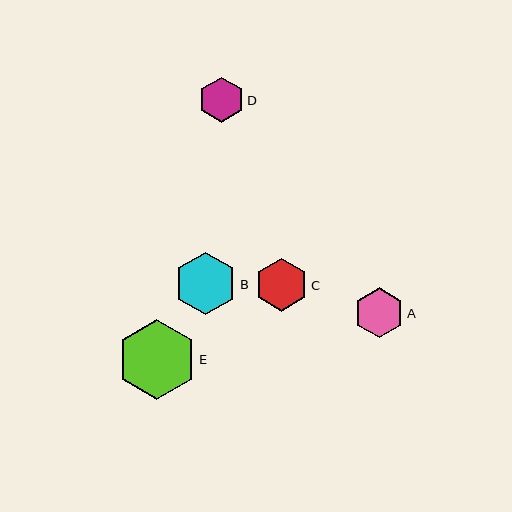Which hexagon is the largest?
Hexagon E is the largest with a size of approximately 80 pixels.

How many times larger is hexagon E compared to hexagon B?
Hexagon E is approximately 1.3 times the size of hexagon B.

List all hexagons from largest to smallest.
From largest to smallest: E, B, C, A, D.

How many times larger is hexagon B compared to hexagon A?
Hexagon B is approximately 1.3 times the size of hexagon A.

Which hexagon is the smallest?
Hexagon D is the smallest with a size of approximately 45 pixels.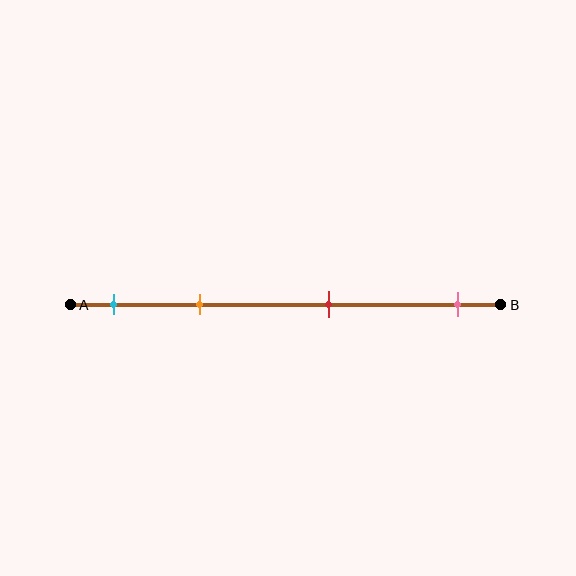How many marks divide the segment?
There are 4 marks dividing the segment.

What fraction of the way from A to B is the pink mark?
The pink mark is approximately 90% (0.9) of the way from A to B.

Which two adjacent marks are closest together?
The cyan and orange marks are the closest adjacent pair.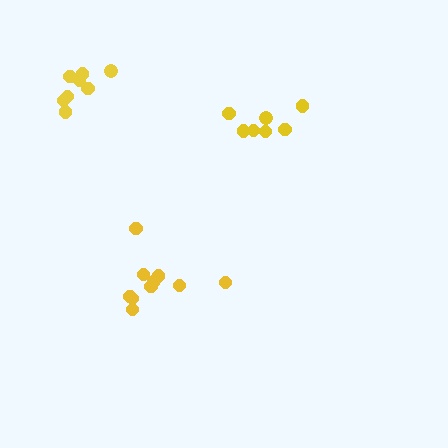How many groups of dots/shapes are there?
There are 3 groups.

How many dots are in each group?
Group 1: 11 dots, Group 2: 8 dots, Group 3: 7 dots (26 total).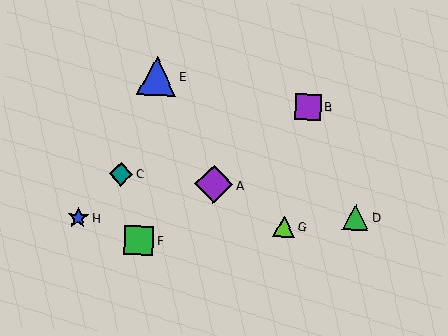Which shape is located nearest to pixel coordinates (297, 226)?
The lime triangle (labeled G) at (284, 227) is nearest to that location.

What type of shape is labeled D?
Shape D is a green triangle.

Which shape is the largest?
The blue triangle (labeled E) is the largest.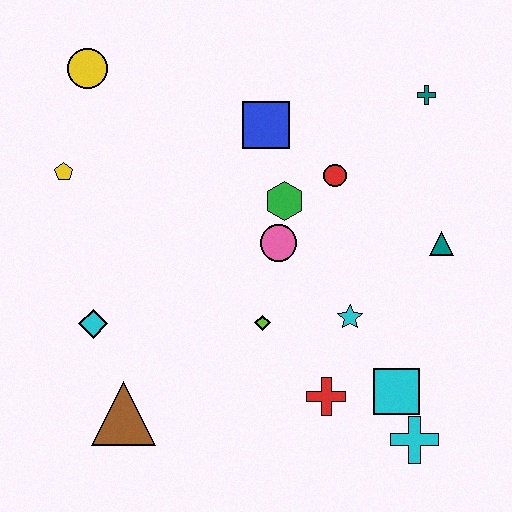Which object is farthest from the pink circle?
The yellow circle is farthest from the pink circle.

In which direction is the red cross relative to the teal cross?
The red cross is below the teal cross.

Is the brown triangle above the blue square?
No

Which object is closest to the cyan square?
The cyan cross is closest to the cyan square.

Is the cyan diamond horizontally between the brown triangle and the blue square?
No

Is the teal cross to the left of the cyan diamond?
No